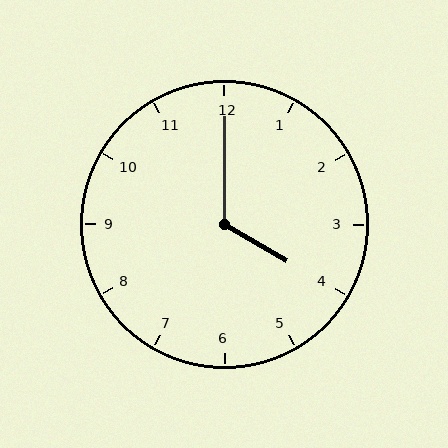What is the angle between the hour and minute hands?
Approximately 120 degrees.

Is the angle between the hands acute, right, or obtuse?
It is obtuse.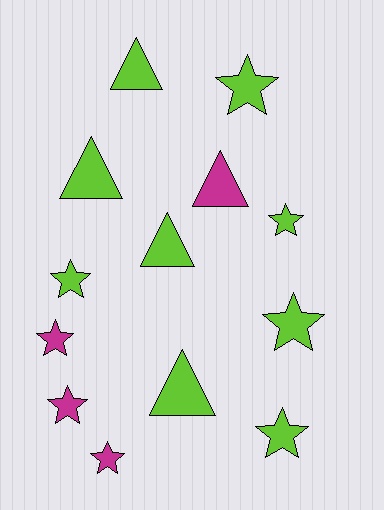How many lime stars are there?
There are 5 lime stars.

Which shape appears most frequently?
Star, with 8 objects.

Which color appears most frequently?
Lime, with 9 objects.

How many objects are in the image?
There are 13 objects.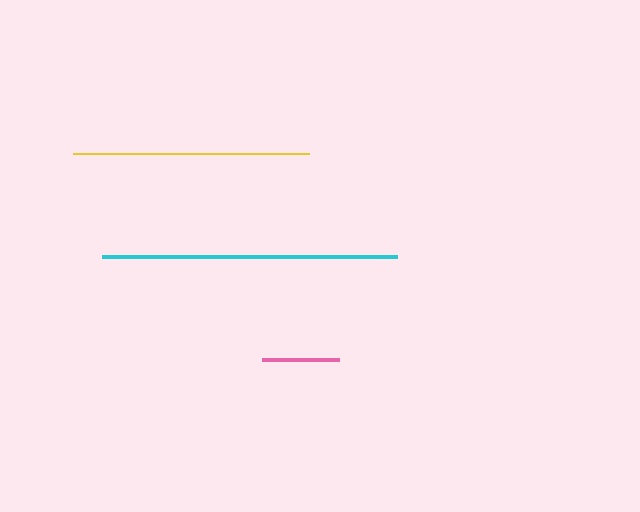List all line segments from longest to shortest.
From longest to shortest: cyan, yellow, pink.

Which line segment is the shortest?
The pink line is the shortest at approximately 77 pixels.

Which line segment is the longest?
The cyan line is the longest at approximately 295 pixels.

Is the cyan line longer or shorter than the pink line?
The cyan line is longer than the pink line.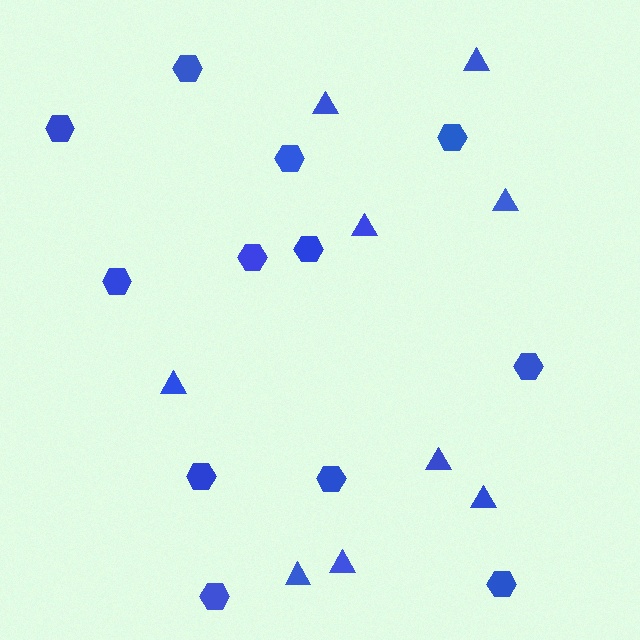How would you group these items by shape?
There are 2 groups: one group of triangles (9) and one group of hexagons (12).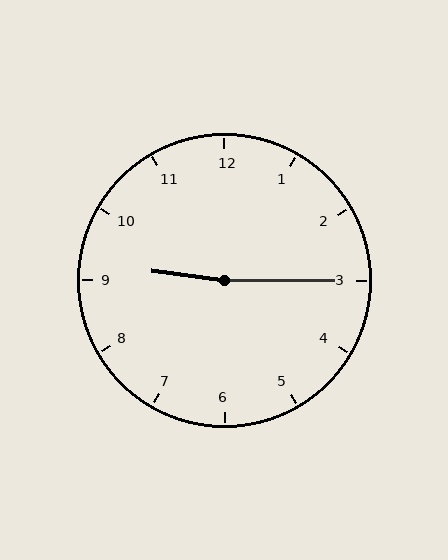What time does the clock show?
9:15.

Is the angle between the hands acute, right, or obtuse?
It is obtuse.